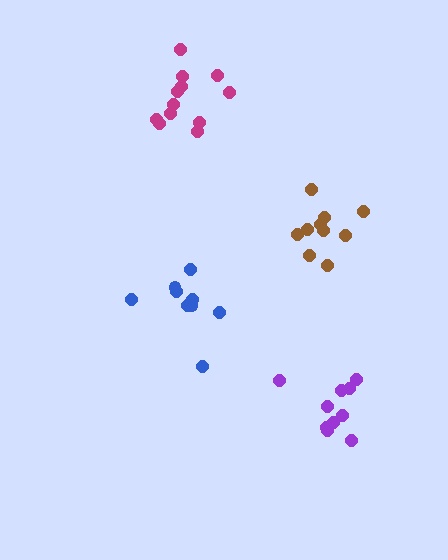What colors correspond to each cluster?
The clusters are colored: magenta, brown, blue, purple.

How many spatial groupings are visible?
There are 4 spatial groupings.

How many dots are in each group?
Group 1: 12 dots, Group 2: 10 dots, Group 3: 9 dots, Group 4: 10 dots (41 total).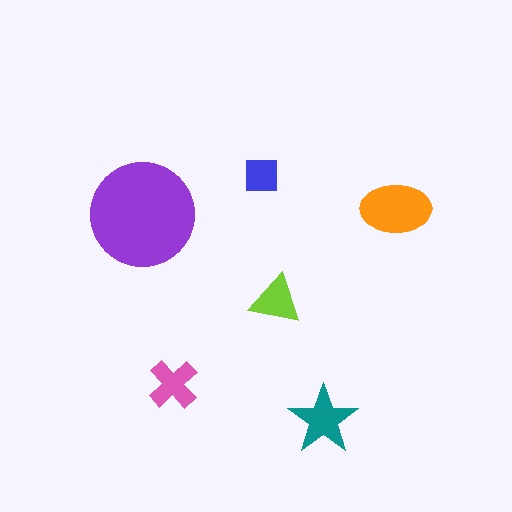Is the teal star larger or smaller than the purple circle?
Smaller.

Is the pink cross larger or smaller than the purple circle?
Smaller.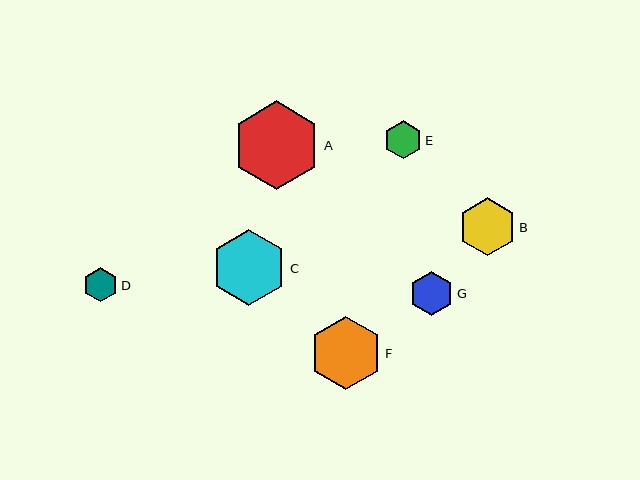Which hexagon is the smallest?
Hexagon D is the smallest with a size of approximately 34 pixels.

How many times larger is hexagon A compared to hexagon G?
Hexagon A is approximately 2.0 times the size of hexagon G.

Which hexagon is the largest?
Hexagon A is the largest with a size of approximately 88 pixels.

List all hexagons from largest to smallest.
From largest to smallest: A, C, F, B, G, E, D.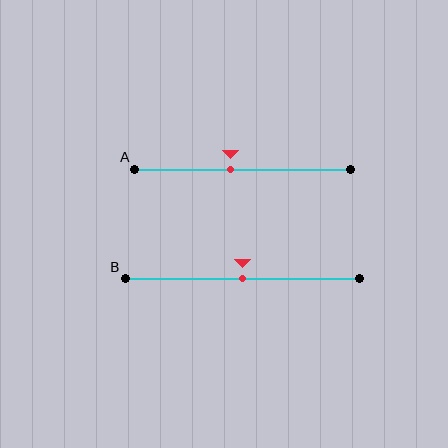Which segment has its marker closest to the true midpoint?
Segment B has its marker closest to the true midpoint.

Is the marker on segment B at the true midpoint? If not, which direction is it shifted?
Yes, the marker on segment B is at the true midpoint.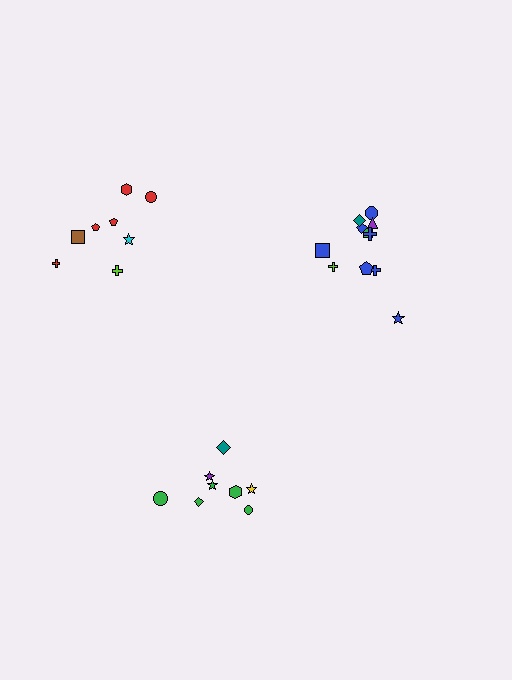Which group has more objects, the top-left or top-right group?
The top-right group.